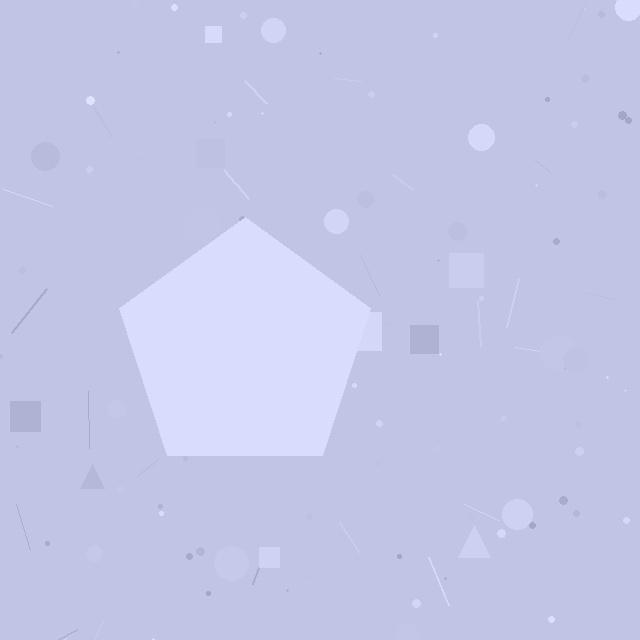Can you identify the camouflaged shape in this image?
The camouflaged shape is a pentagon.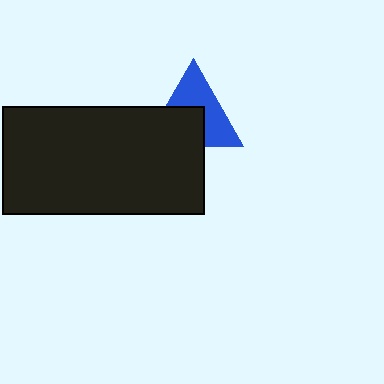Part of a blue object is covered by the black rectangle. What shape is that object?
It is a triangle.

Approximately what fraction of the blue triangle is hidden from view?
Roughly 47% of the blue triangle is hidden behind the black rectangle.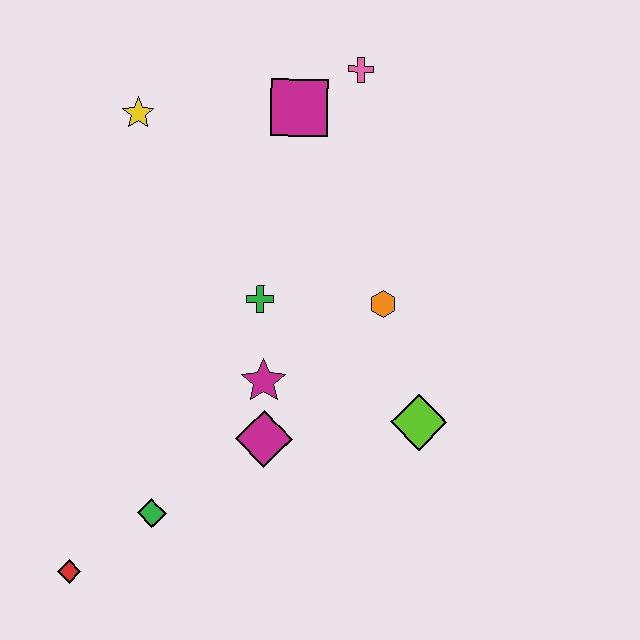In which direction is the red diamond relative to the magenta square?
The red diamond is below the magenta square.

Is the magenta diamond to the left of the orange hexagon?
Yes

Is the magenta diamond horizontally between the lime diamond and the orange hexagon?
No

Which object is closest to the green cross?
The magenta star is closest to the green cross.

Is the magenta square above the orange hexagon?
Yes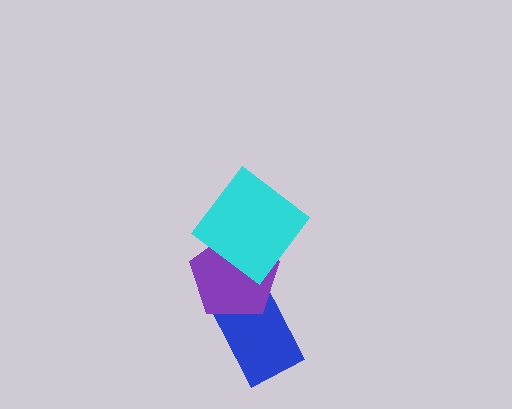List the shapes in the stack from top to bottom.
From top to bottom: the cyan diamond, the purple pentagon, the blue rectangle.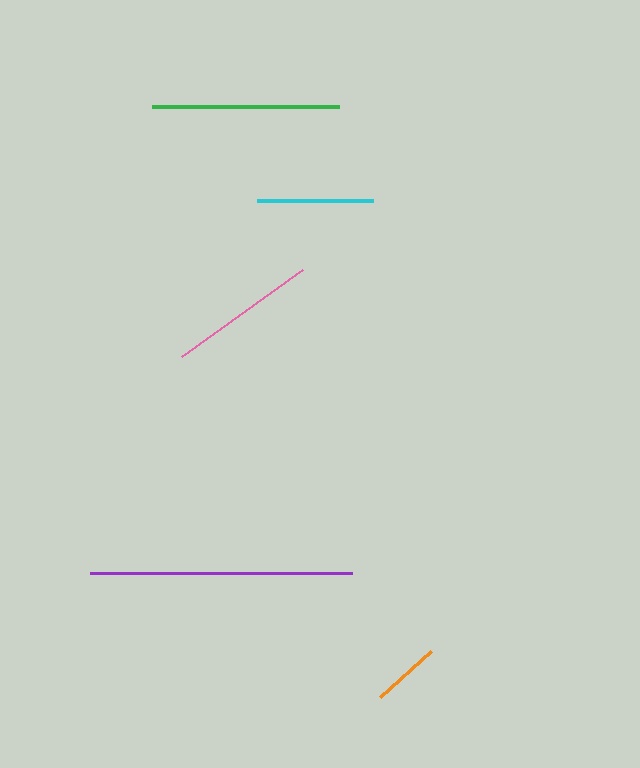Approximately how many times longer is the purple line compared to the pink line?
The purple line is approximately 1.8 times the length of the pink line.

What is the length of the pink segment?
The pink segment is approximately 149 pixels long.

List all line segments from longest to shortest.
From longest to shortest: purple, green, pink, cyan, orange.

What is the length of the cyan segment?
The cyan segment is approximately 116 pixels long.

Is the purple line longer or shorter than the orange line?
The purple line is longer than the orange line.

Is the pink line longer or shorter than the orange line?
The pink line is longer than the orange line.